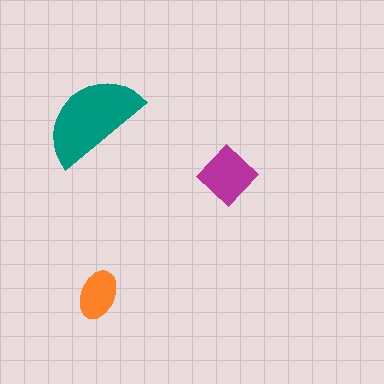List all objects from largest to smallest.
The teal semicircle, the magenta diamond, the orange ellipse.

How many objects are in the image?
There are 3 objects in the image.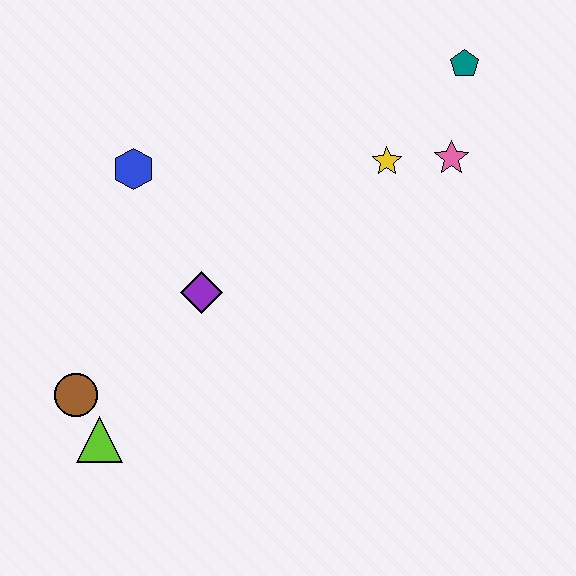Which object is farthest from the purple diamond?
The teal pentagon is farthest from the purple diamond.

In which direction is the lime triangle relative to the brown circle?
The lime triangle is below the brown circle.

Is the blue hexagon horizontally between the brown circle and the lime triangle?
No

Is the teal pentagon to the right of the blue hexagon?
Yes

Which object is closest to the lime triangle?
The brown circle is closest to the lime triangle.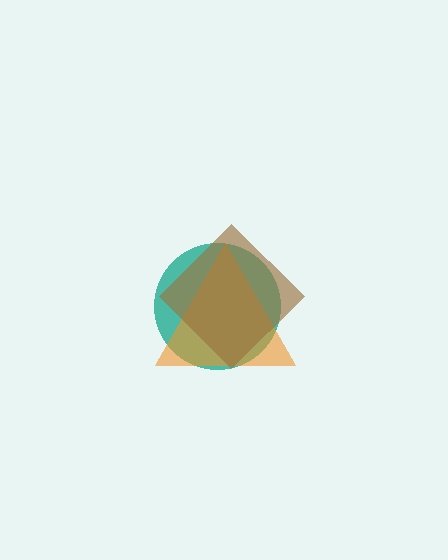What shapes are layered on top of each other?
The layered shapes are: a teal circle, an orange triangle, a brown diamond.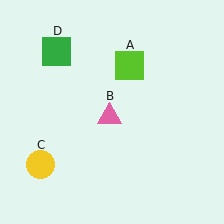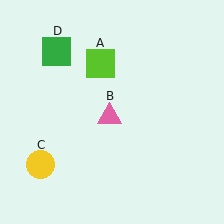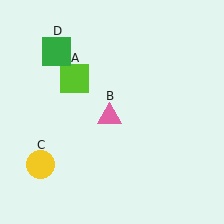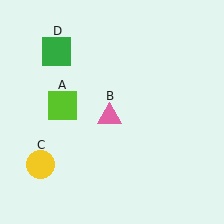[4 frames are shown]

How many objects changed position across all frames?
1 object changed position: lime square (object A).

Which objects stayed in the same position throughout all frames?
Pink triangle (object B) and yellow circle (object C) and green square (object D) remained stationary.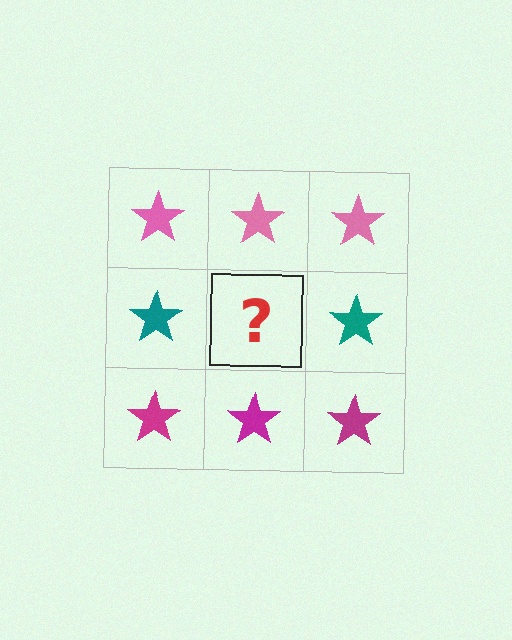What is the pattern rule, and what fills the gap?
The rule is that each row has a consistent color. The gap should be filled with a teal star.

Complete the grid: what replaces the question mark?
The question mark should be replaced with a teal star.